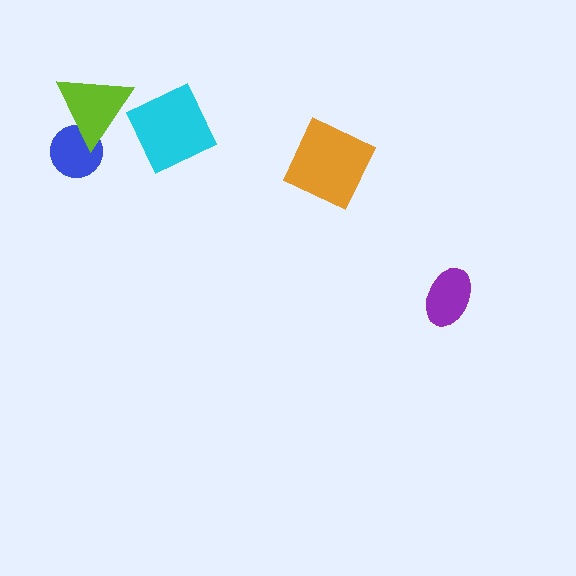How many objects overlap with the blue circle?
1 object overlaps with the blue circle.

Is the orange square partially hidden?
No, no other shape covers it.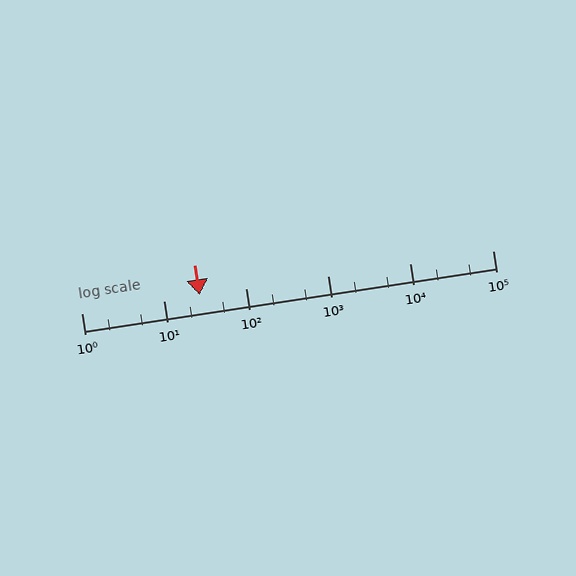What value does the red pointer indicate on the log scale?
The pointer indicates approximately 27.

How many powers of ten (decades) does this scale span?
The scale spans 5 decades, from 1 to 100000.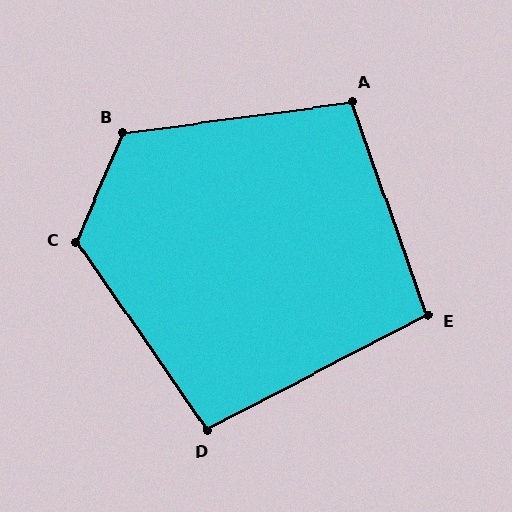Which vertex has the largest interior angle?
C, at approximately 121 degrees.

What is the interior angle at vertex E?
Approximately 98 degrees (obtuse).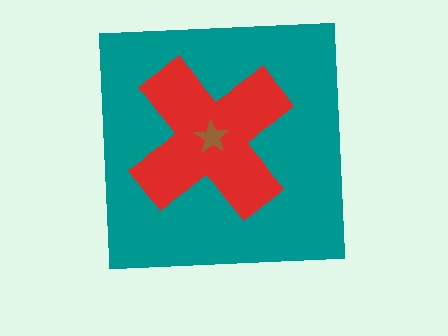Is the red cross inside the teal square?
Yes.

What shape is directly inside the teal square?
The red cross.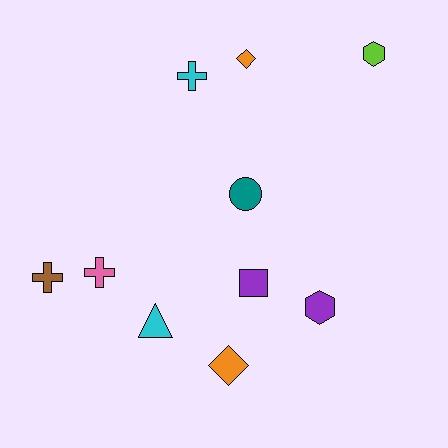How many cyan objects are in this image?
There are 2 cyan objects.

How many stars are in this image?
There are no stars.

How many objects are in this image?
There are 10 objects.